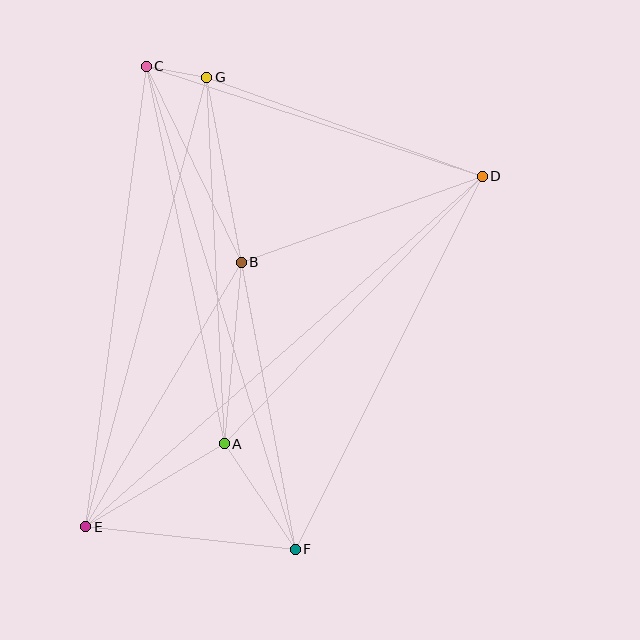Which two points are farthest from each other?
Points D and E are farthest from each other.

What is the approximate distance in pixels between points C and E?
The distance between C and E is approximately 465 pixels.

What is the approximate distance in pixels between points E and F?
The distance between E and F is approximately 211 pixels.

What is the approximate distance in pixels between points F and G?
The distance between F and G is approximately 481 pixels.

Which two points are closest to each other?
Points C and G are closest to each other.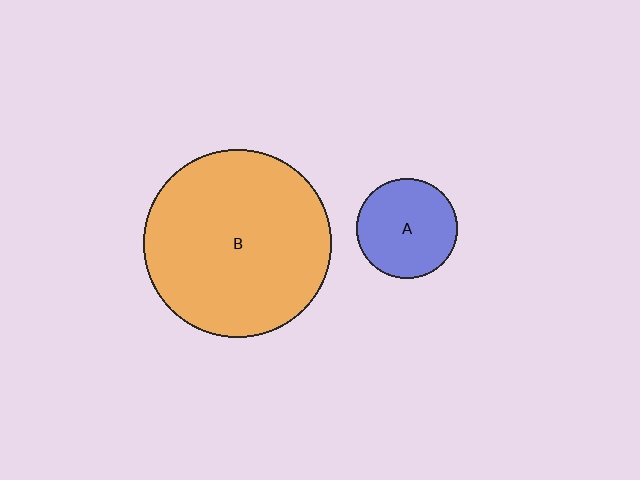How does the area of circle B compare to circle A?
Approximately 3.5 times.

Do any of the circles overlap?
No, none of the circles overlap.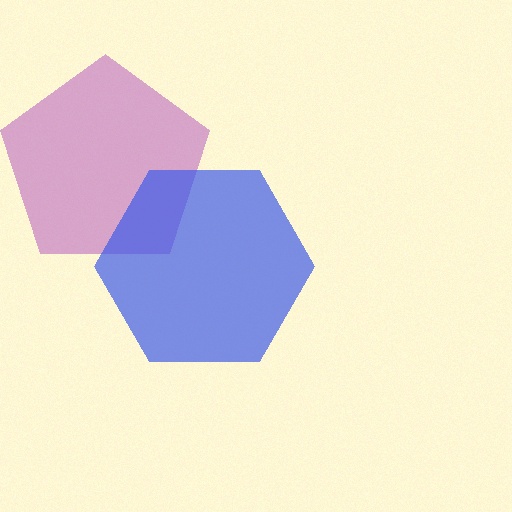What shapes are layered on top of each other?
The layered shapes are: a purple pentagon, a blue hexagon.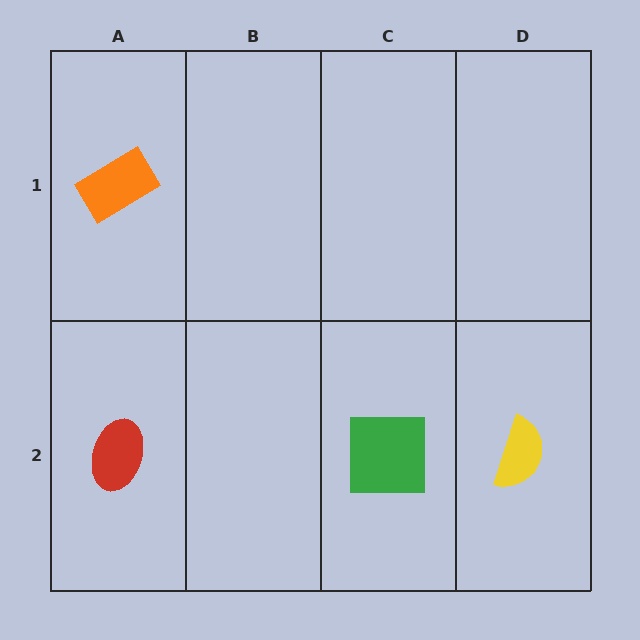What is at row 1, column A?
An orange rectangle.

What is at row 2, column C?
A green square.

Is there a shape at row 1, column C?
No, that cell is empty.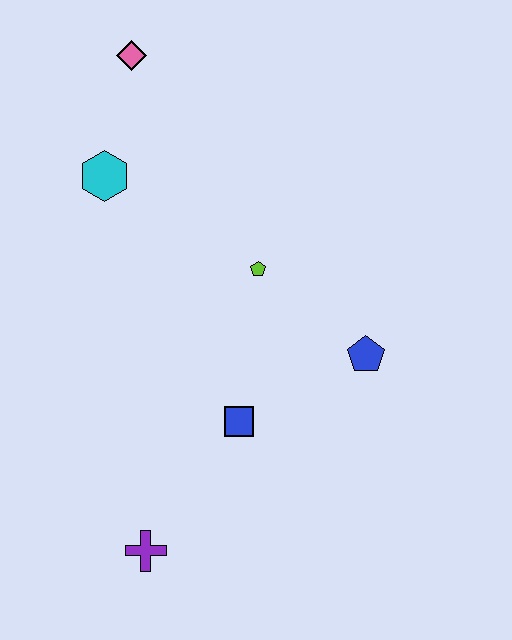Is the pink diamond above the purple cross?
Yes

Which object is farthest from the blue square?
The pink diamond is farthest from the blue square.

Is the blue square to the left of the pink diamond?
No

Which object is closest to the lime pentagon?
The blue pentagon is closest to the lime pentagon.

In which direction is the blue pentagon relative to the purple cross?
The blue pentagon is to the right of the purple cross.